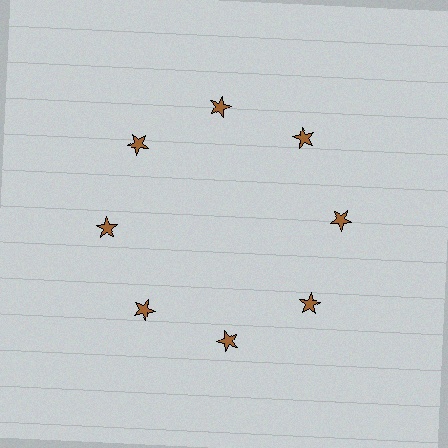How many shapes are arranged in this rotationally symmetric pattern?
There are 8 shapes, arranged in 8 groups of 1.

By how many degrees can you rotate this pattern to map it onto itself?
The pattern maps onto itself every 45 degrees of rotation.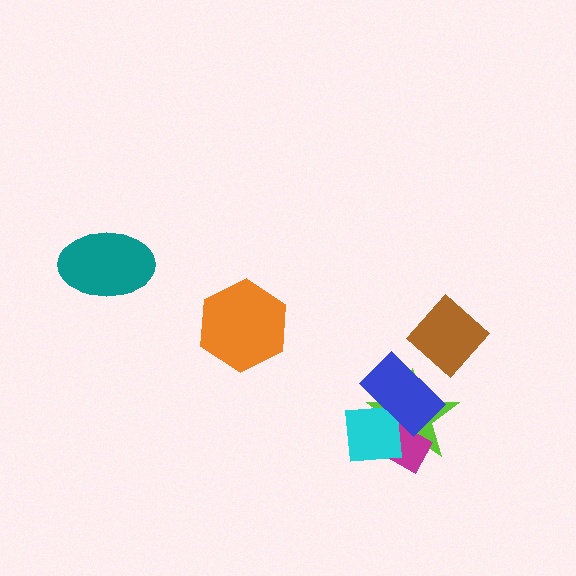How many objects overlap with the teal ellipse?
0 objects overlap with the teal ellipse.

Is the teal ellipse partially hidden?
No, no other shape covers it.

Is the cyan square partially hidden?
Yes, it is partially covered by another shape.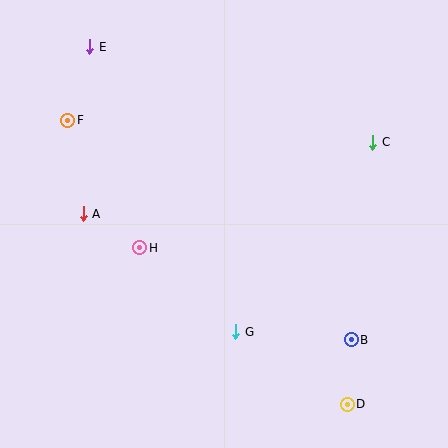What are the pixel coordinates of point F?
Point F is at (68, 120).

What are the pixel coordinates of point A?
Point A is at (83, 214).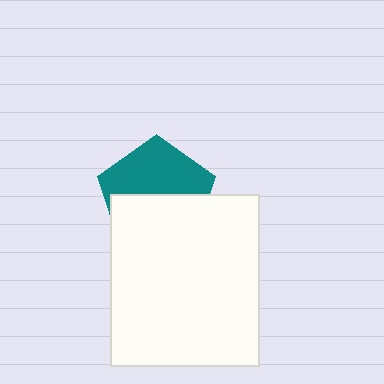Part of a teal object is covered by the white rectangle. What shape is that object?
It is a pentagon.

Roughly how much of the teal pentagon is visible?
About half of it is visible (roughly 49%).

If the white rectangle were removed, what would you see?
You would see the complete teal pentagon.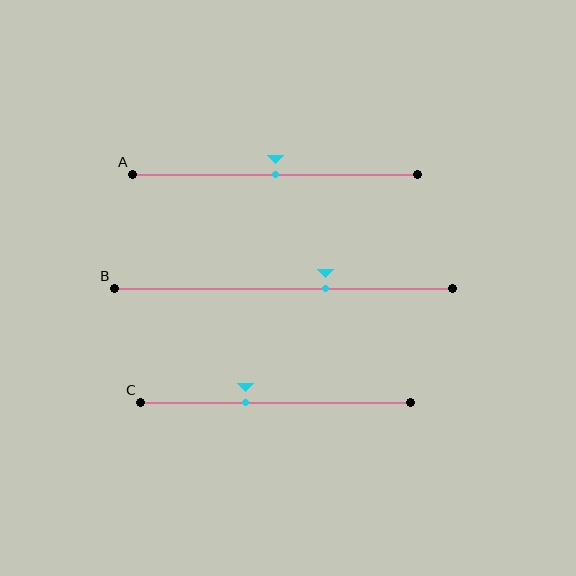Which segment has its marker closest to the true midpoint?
Segment A has its marker closest to the true midpoint.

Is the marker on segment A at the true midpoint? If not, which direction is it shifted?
Yes, the marker on segment A is at the true midpoint.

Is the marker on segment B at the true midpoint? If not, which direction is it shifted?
No, the marker on segment B is shifted to the right by about 12% of the segment length.